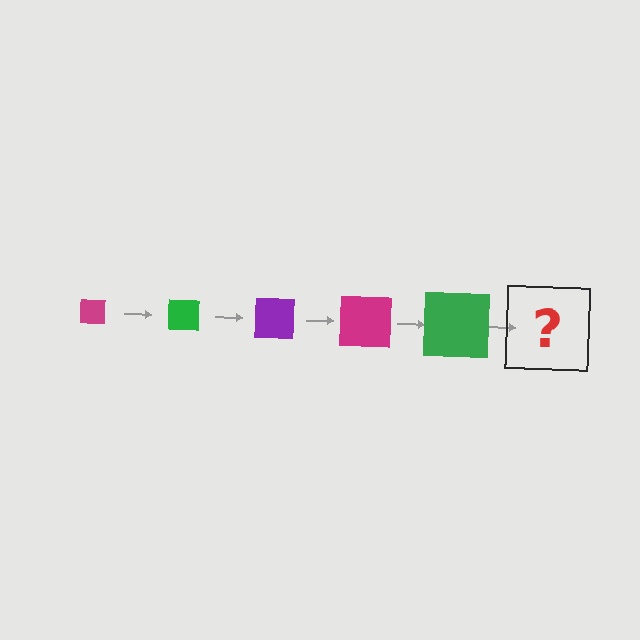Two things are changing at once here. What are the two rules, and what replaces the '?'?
The two rules are that the square grows larger each step and the color cycles through magenta, green, and purple. The '?' should be a purple square, larger than the previous one.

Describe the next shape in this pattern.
It should be a purple square, larger than the previous one.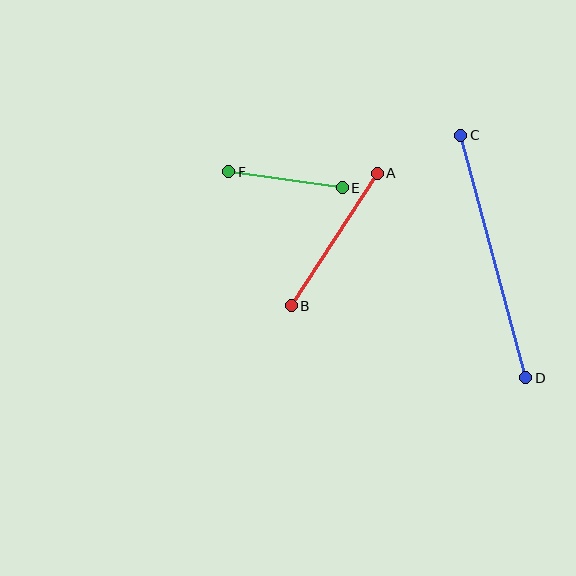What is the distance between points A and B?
The distance is approximately 158 pixels.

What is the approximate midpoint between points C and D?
The midpoint is at approximately (493, 257) pixels.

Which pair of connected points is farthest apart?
Points C and D are farthest apart.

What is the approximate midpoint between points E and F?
The midpoint is at approximately (285, 180) pixels.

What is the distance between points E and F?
The distance is approximately 115 pixels.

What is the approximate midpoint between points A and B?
The midpoint is at approximately (334, 240) pixels.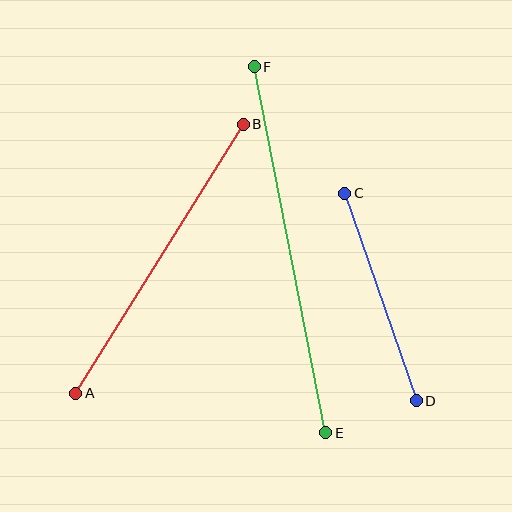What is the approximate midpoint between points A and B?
The midpoint is at approximately (160, 259) pixels.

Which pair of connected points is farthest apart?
Points E and F are farthest apart.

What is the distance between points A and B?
The distance is approximately 317 pixels.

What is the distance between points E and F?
The distance is approximately 373 pixels.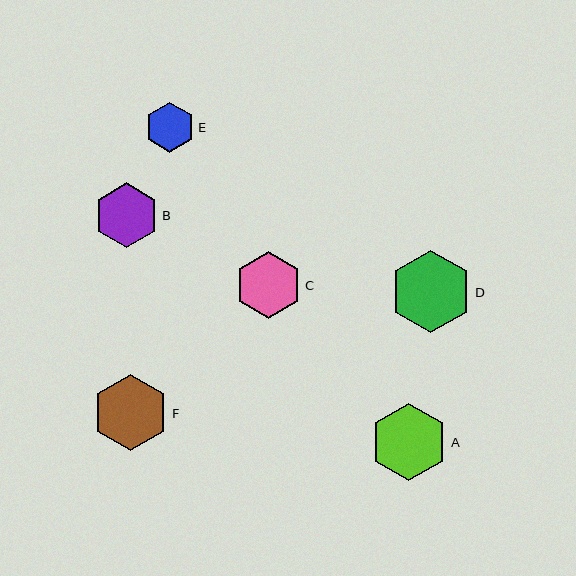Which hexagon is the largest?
Hexagon D is the largest with a size of approximately 82 pixels.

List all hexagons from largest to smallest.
From largest to smallest: D, A, F, C, B, E.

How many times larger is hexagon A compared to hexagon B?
Hexagon A is approximately 1.2 times the size of hexagon B.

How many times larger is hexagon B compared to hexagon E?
Hexagon B is approximately 1.3 times the size of hexagon E.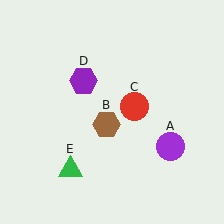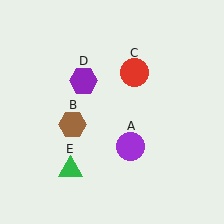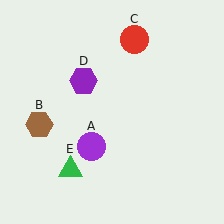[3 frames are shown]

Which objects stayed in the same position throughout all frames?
Purple hexagon (object D) and green triangle (object E) remained stationary.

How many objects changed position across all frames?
3 objects changed position: purple circle (object A), brown hexagon (object B), red circle (object C).